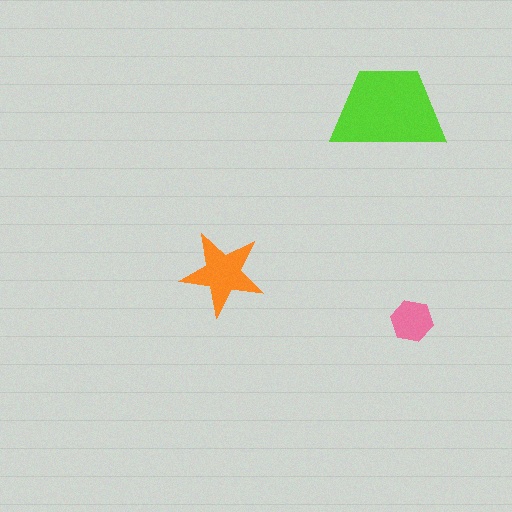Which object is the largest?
The lime trapezoid.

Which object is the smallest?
The pink hexagon.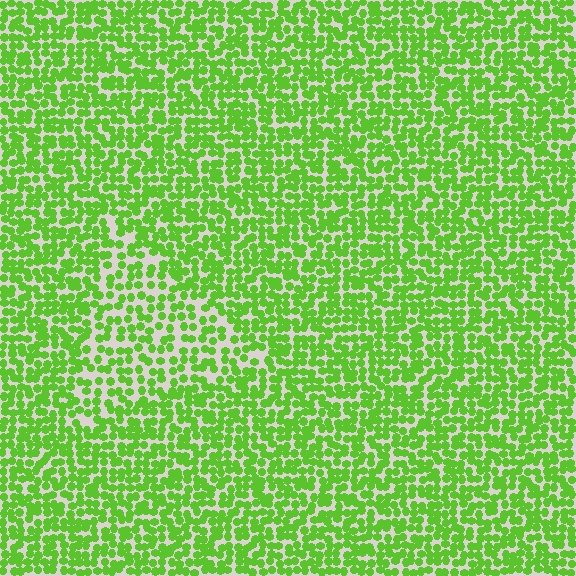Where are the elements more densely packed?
The elements are more densely packed outside the triangle boundary.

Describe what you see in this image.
The image contains small lime elements arranged at two different densities. A triangle-shaped region is visible where the elements are less densely packed than the surrounding area.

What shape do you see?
I see a triangle.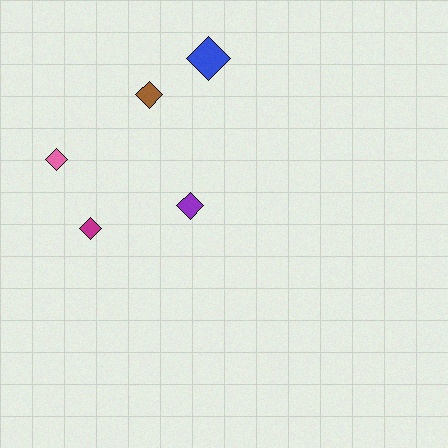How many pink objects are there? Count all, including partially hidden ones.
There is 1 pink object.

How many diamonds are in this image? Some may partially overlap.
There are 5 diamonds.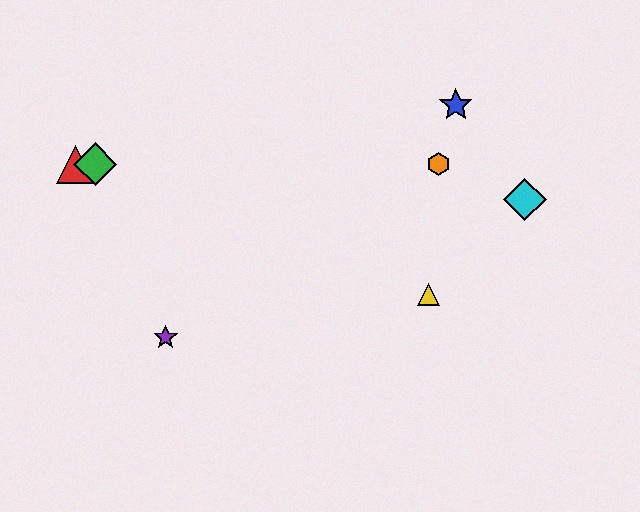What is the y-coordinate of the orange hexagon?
The orange hexagon is at y≈164.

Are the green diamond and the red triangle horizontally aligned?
Yes, both are at y≈164.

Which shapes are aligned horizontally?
The red triangle, the green diamond, the orange hexagon are aligned horizontally.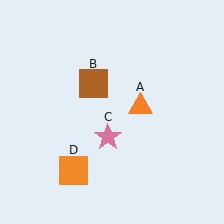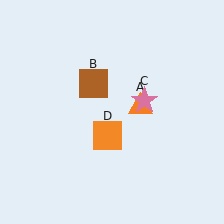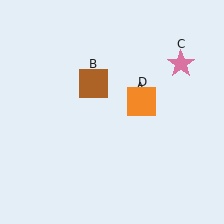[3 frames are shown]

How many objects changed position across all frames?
2 objects changed position: pink star (object C), orange square (object D).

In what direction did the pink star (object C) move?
The pink star (object C) moved up and to the right.